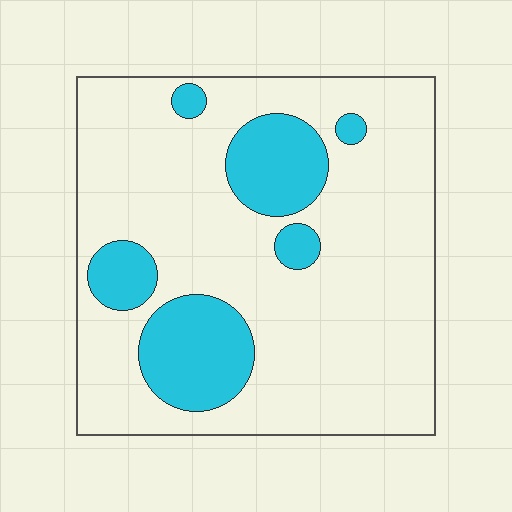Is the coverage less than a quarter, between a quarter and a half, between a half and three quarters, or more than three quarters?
Less than a quarter.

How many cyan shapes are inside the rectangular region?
6.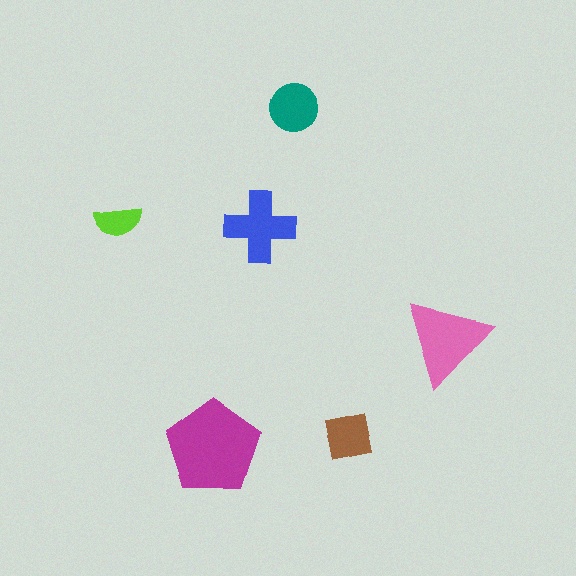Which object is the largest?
The magenta pentagon.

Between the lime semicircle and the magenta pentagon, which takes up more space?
The magenta pentagon.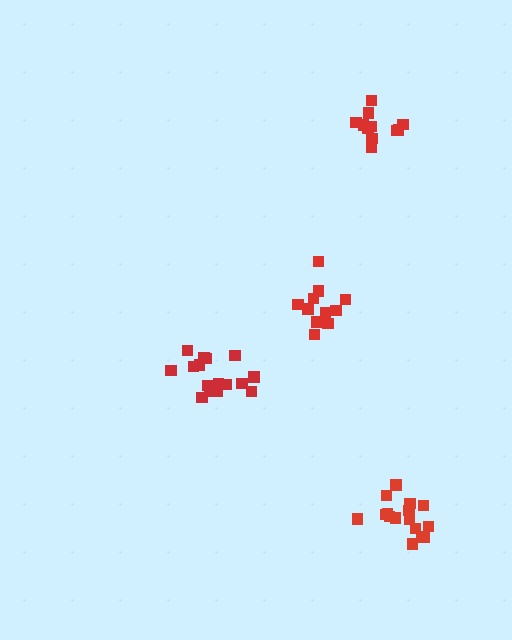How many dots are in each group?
Group 1: 16 dots, Group 2: 11 dots, Group 3: 11 dots, Group 4: 16 dots (54 total).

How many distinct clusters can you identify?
There are 4 distinct clusters.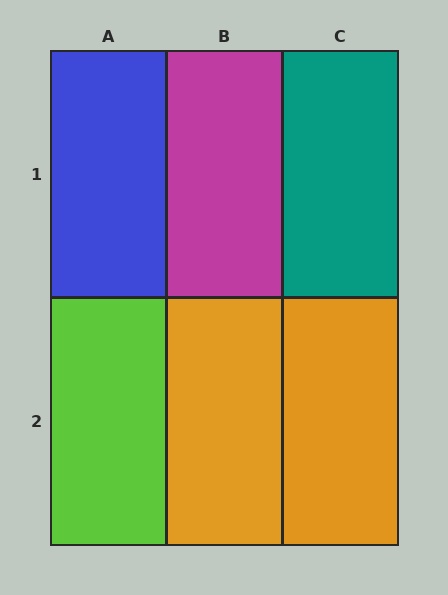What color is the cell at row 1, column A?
Blue.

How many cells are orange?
2 cells are orange.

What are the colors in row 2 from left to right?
Lime, orange, orange.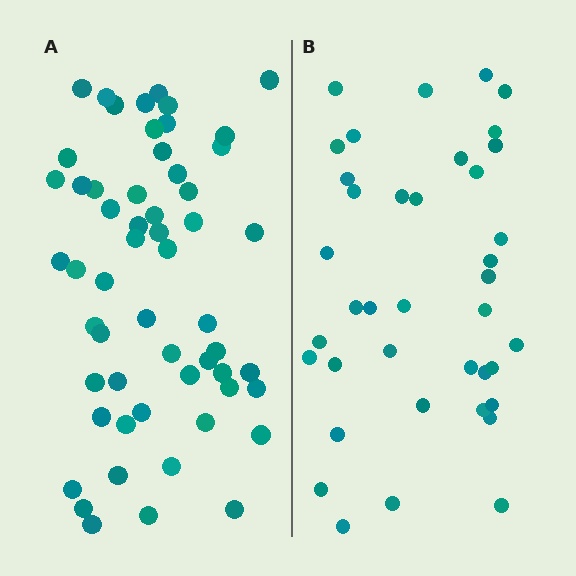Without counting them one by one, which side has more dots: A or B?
Region A (the left region) has more dots.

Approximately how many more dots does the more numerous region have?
Region A has approximately 15 more dots than region B.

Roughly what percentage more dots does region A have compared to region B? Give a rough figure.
About 45% more.